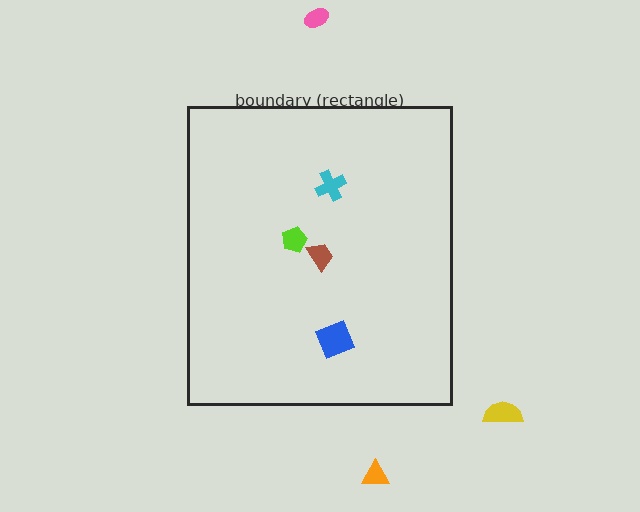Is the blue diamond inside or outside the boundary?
Inside.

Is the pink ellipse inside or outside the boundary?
Outside.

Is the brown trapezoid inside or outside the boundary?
Inside.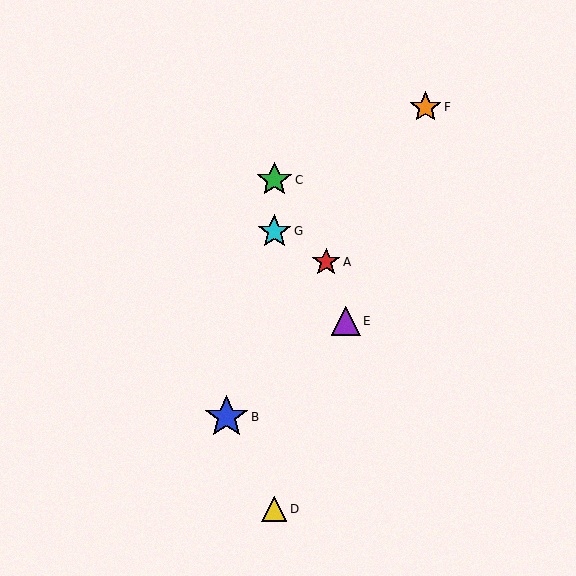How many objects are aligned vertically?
3 objects (C, D, G) are aligned vertically.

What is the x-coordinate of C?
Object C is at x≈274.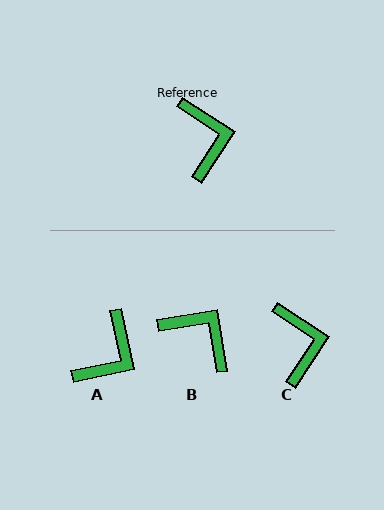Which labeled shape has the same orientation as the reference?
C.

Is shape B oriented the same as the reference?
No, it is off by about 42 degrees.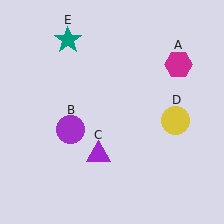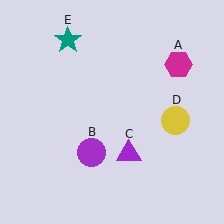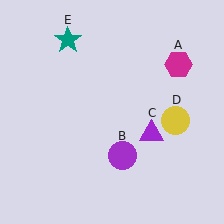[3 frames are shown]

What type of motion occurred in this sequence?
The purple circle (object B), purple triangle (object C) rotated counterclockwise around the center of the scene.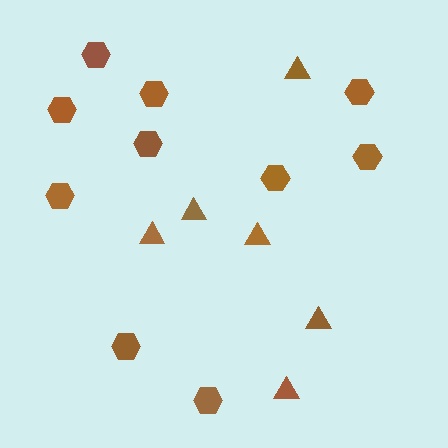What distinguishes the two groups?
There are 2 groups: one group of hexagons (10) and one group of triangles (6).